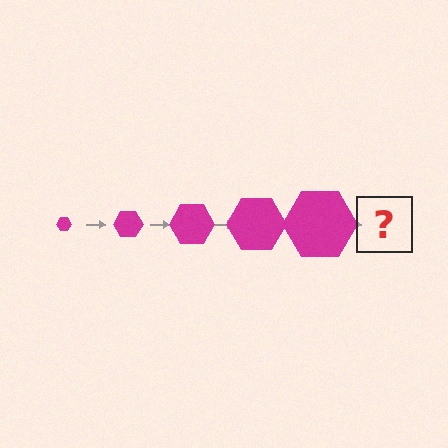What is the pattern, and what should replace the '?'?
The pattern is that the hexagon gets progressively larger each step. The '?' should be a magenta hexagon, larger than the previous one.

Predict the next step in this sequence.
The next step is a magenta hexagon, larger than the previous one.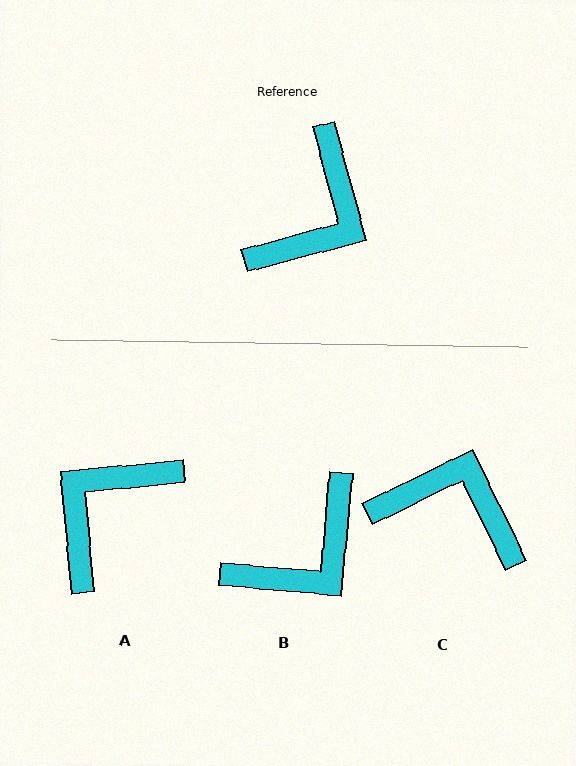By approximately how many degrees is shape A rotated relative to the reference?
Approximately 170 degrees counter-clockwise.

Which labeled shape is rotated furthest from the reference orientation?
A, about 170 degrees away.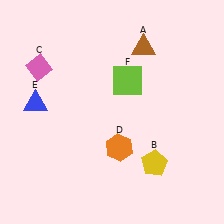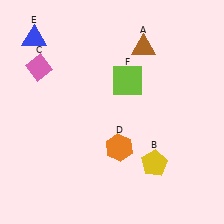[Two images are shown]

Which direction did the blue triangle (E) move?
The blue triangle (E) moved up.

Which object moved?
The blue triangle (E) moved up.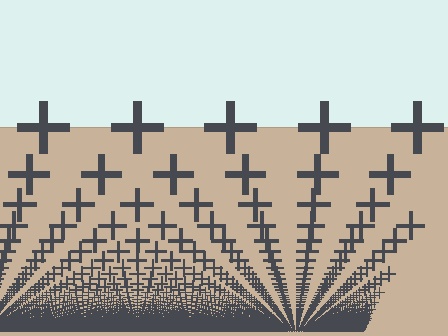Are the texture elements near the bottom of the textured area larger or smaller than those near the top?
Smaller. The gradient is inverted — elements near the bottom are smaller and denser.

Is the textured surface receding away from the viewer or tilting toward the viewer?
The surface appears to tilt toward the viewer. Texture elements get larger and sparser toward the top.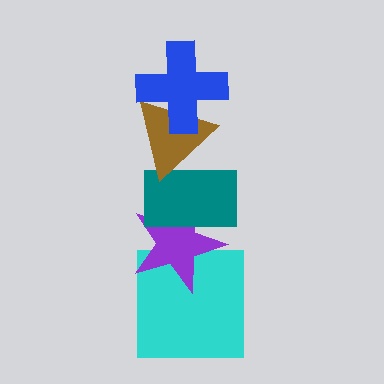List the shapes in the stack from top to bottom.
From top to bottom: the blue cross, the brown triangle, the teal rectangle, the purple star, the cyan square.